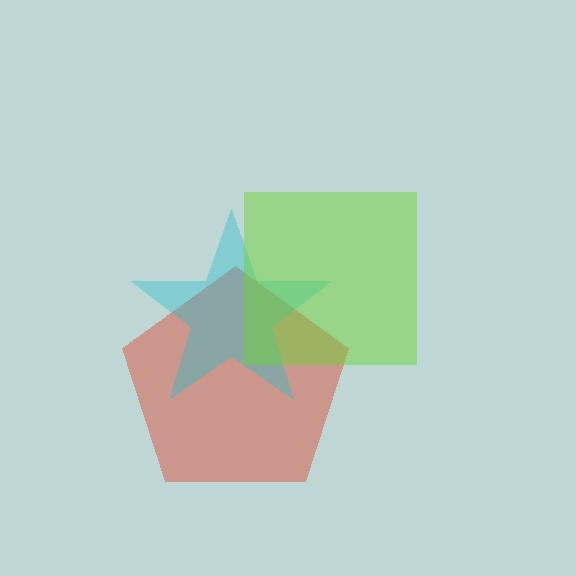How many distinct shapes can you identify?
There are 3 distinct shapes: a red pentagon, a cyan star, a lime square.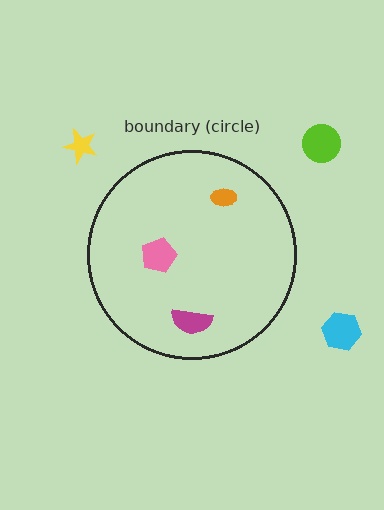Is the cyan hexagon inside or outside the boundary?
Outside.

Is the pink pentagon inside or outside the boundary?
Inside.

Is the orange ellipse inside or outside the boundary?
Inside.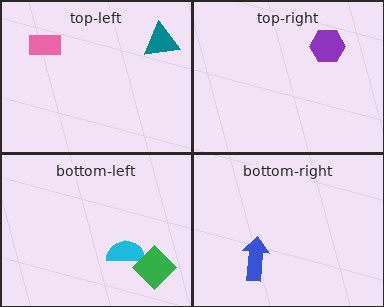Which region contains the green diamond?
The bottom-left region.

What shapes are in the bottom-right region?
The blue arrow.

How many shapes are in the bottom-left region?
2.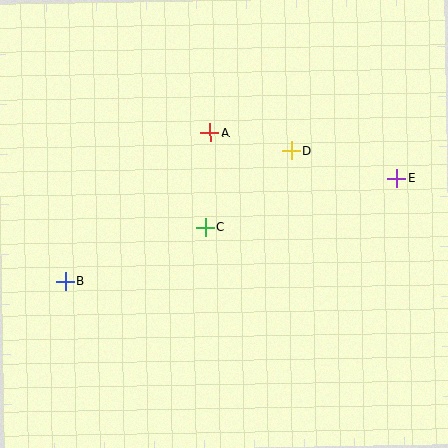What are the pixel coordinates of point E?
Point E is at (397, 178).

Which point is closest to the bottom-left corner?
Point B is closest to the bottom-left corner.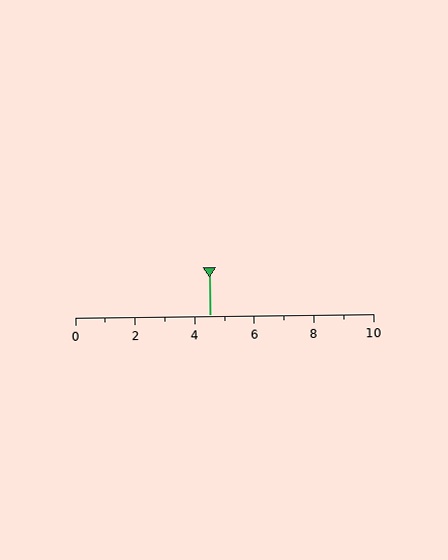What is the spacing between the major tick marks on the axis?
The major ticks are spaced 2 apart.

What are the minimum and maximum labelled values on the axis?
The axis runs from 0 to 10.